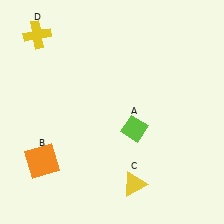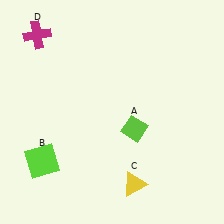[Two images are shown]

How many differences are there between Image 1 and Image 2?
There are 2 differences between the two images.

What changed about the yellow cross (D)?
In Image 1, D is yellow. In Image 2, it changed to magenta.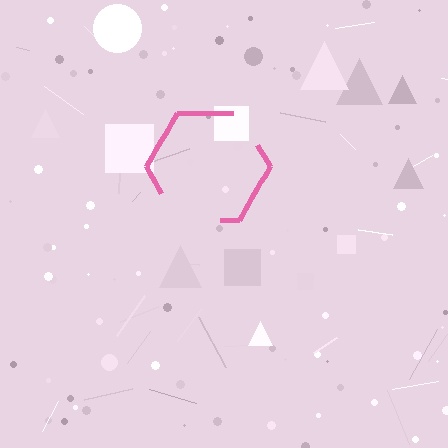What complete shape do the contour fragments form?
The contour fragments form a hexagon.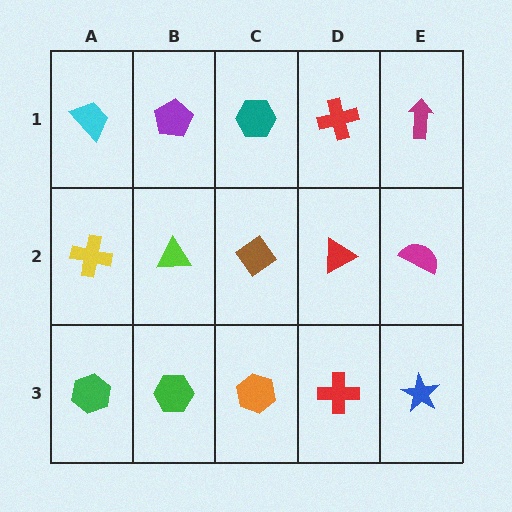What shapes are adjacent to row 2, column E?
A magenta arrow (row 1, column E), a blue star (row 3, column E), a red triangle (row 2, column D).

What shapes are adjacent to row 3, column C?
A brown diamond (row 2, column C), a green hexagon (row 3, column B), a red cross (row 3, column D).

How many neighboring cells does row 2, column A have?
3.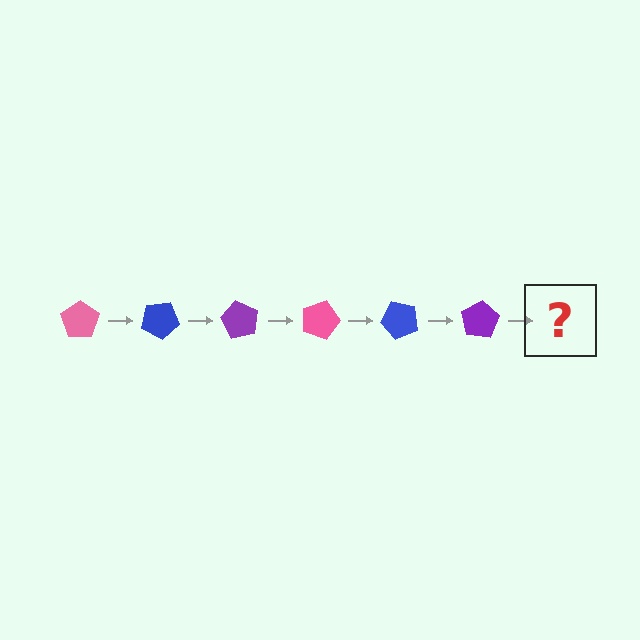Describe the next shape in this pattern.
It should be a pink pentagon, rotated 180 degrees from the start.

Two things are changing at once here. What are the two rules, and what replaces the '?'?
The two rules are that it rotates 30 degrees each step and the color cycles through pink, blue, and purple. The '?' should be a pink pentagon, rotated 180 degrees from the start.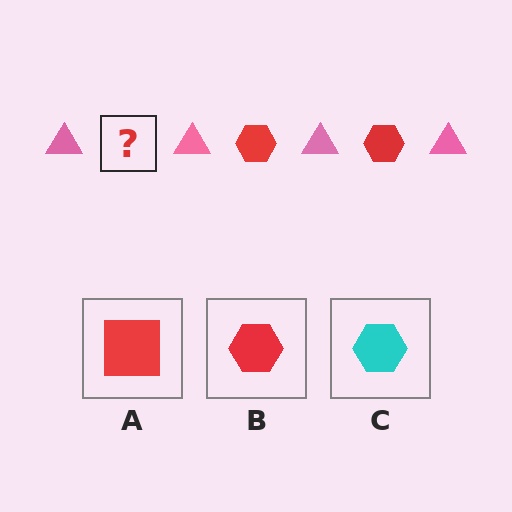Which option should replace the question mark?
Option B.